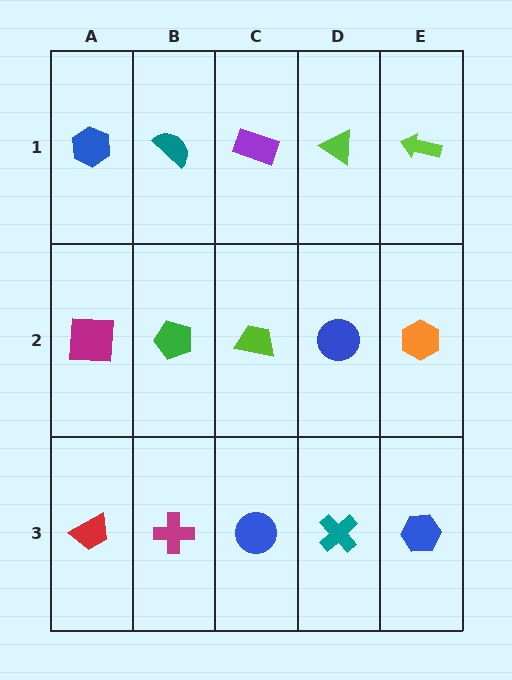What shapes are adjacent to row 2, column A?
A blue hexagon (row 1, column A), a red trapezoid (row 3, column A), a green pentagon (row 2, column B).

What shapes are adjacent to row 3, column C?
A lime trapezoid (row 2, column C), a magenta cross (row 3, column B), a teal cross (row 3, column D).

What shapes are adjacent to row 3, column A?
A magenta square (row 2, column A), a magenta cross (row 3, column B).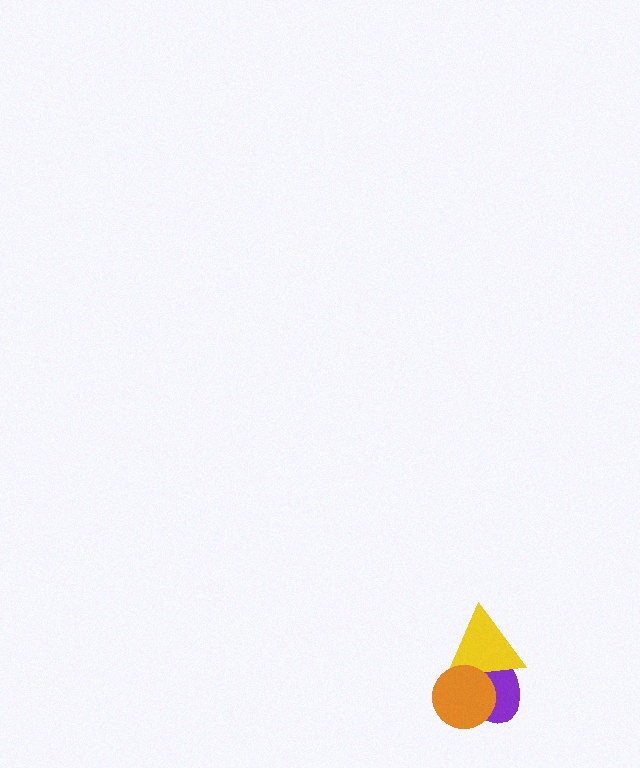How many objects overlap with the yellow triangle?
2 objects overlap with the yellow triangle.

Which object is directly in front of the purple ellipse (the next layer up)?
The yellow triangle is directly in front of the purple ellipse.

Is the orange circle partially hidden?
No, no other shape covers it.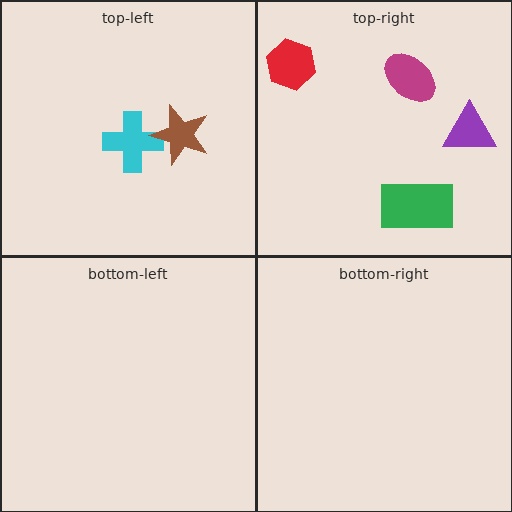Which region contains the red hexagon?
The top-right region.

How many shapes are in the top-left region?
2.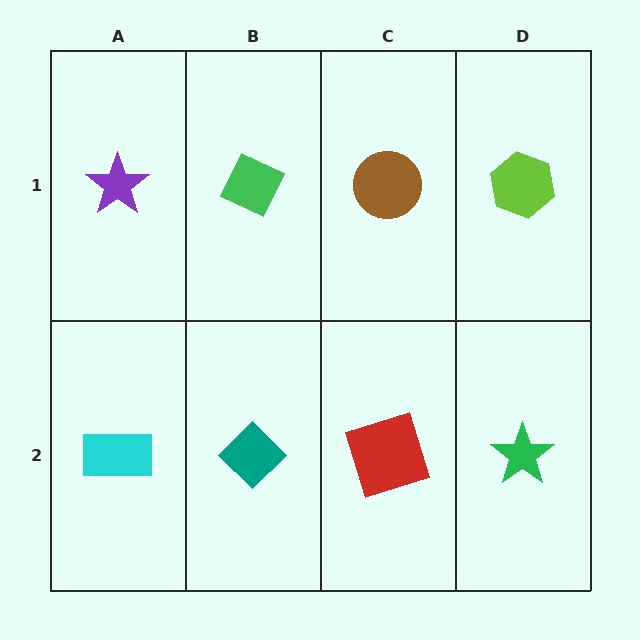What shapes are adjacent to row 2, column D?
A lime hexagon (row 1, column D), a red square (row 2, column C).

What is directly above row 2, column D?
A lime hexagon.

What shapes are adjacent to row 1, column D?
A green star (row 2, column D), a brown circle (row 1, column C).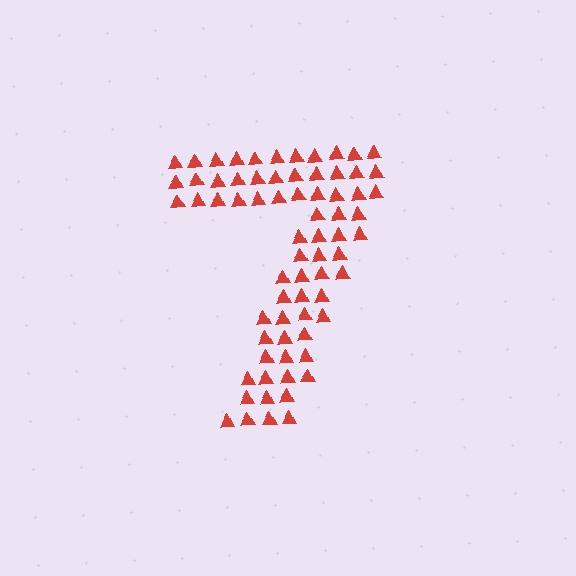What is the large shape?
The large shape is the digit 7.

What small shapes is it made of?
It is made of small triangles.